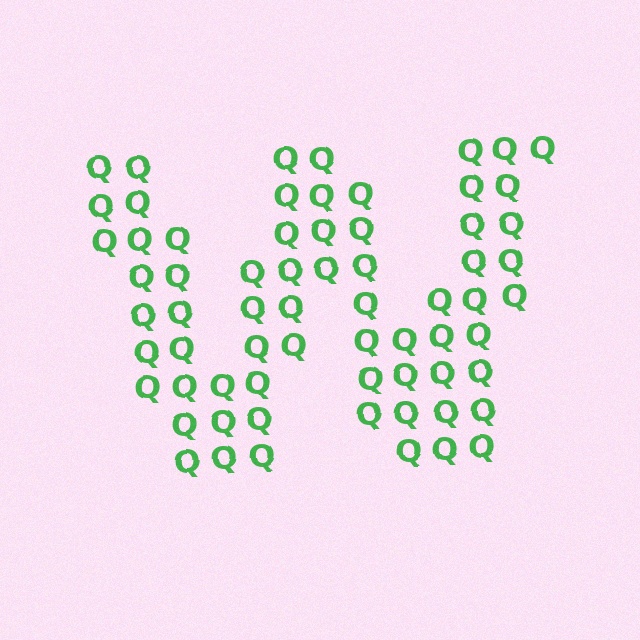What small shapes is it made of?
It is made of small letter Q's.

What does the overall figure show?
The overall figure shows the letter W.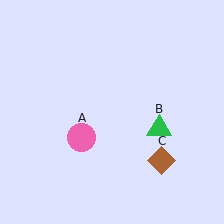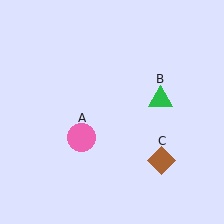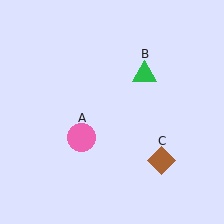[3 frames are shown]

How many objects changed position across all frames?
1 object changed position: green triangle (object B).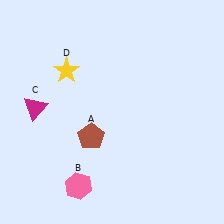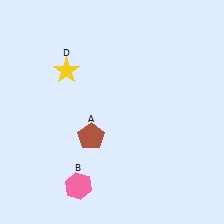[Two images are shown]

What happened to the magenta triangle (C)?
The magenta triangle (C) was removed in Image 2. It was in the top-left area of Image 1.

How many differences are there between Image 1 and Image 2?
There is 1 difference between the two images.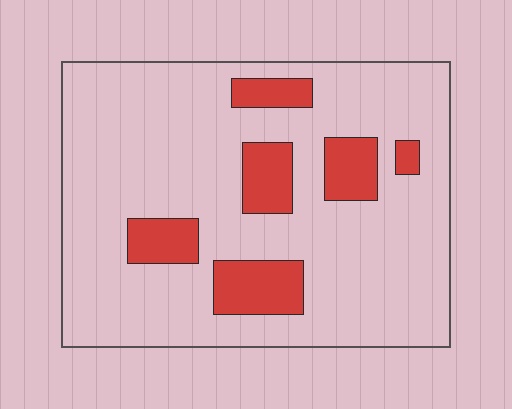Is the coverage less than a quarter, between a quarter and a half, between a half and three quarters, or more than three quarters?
Less than a quarter.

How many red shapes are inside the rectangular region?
6.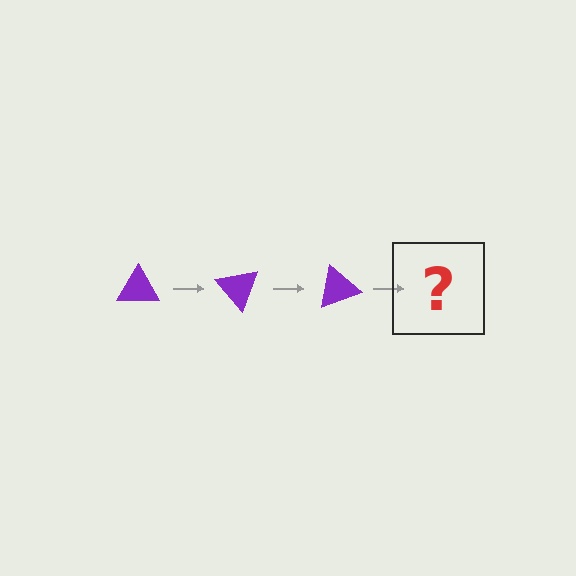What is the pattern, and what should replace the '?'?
The pattern is that the triangle rotates 50 degrees each step. The '?' should be a purple triangle rotated 150 degrees.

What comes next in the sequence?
The next element should be a purple triangle rotated 150 degrees.